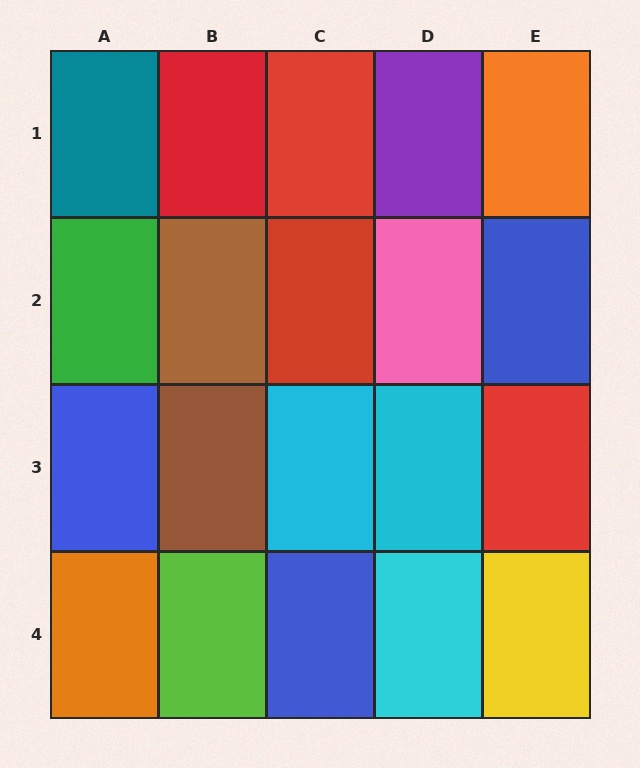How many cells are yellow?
1 cell is yellow.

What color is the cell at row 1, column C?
Red.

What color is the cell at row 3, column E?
Red.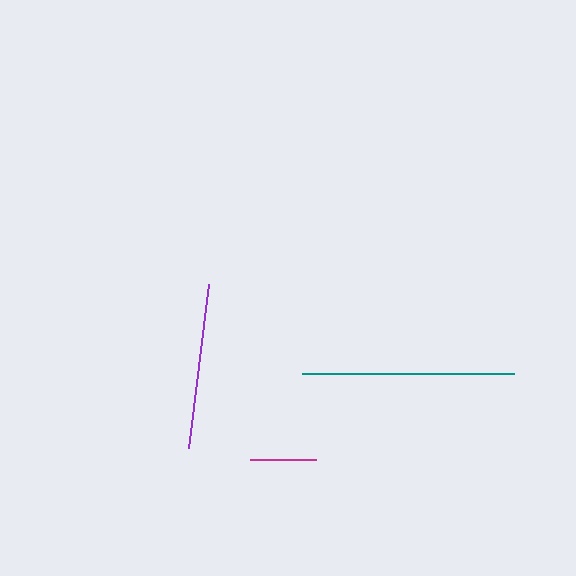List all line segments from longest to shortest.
From longest to shortest: teal, purple, magenta.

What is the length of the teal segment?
The teal segment is approximately 212 pixels long.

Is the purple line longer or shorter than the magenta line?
The purple line is longer than the magenta line.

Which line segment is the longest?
The teal line is the longest at approximately 212 pixels.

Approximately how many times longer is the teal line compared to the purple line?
The teal line is approximately 1.3 times the length of the purple line.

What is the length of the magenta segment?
The magenta segment is approximately 65 pixels long.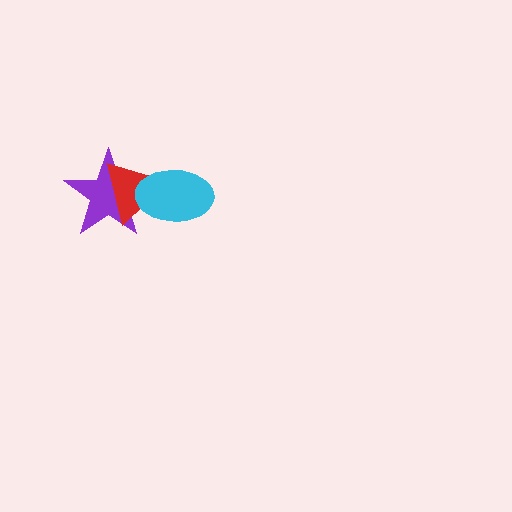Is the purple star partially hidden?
Yes, it is partially covered by another shape.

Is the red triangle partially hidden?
Yes, it is partially covered by another shape.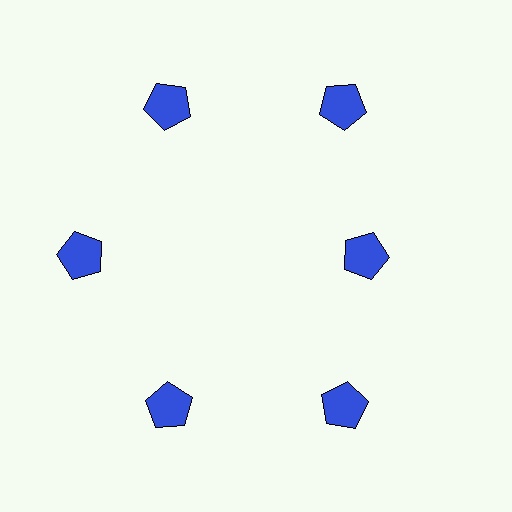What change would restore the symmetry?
The symmetry would be restored by moving it outward, back onto the ring so that all 6 pentagons sit at equal angles and equal distance from the center.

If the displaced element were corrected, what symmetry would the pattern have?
It would have 6-fold rotational symmetry — the pattern would map onto itself every 60 degrees.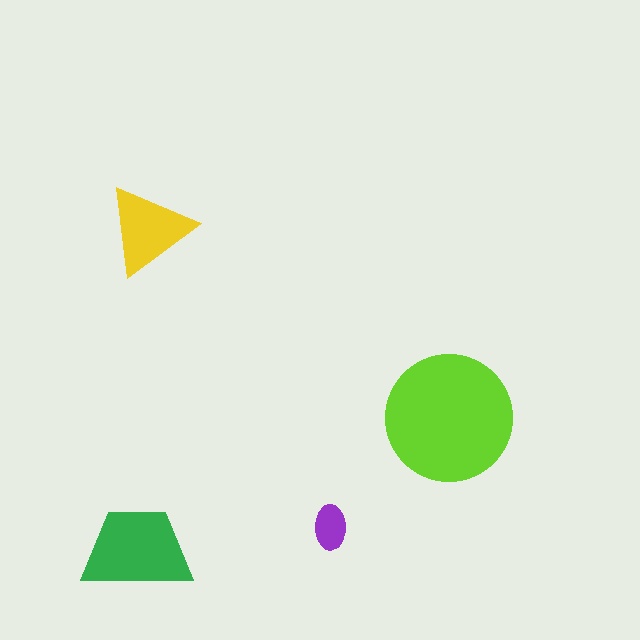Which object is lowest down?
The green trapezoid is bottommost.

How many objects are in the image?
There are 4 objects in the image.